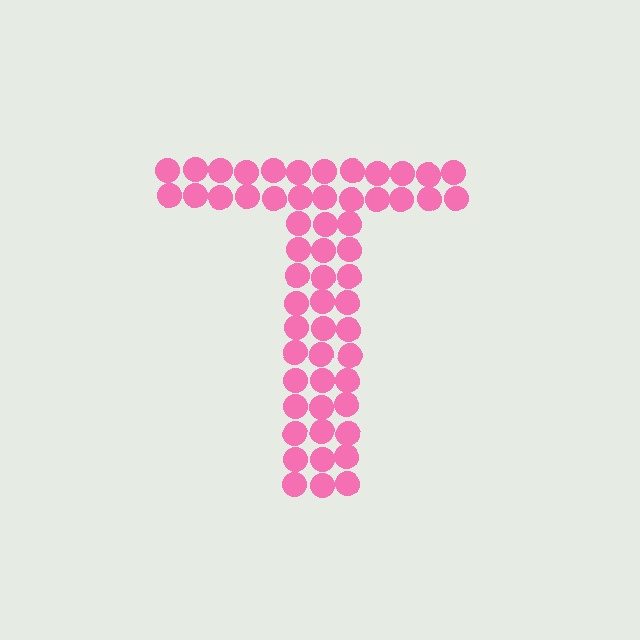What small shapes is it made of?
It is made of small circles.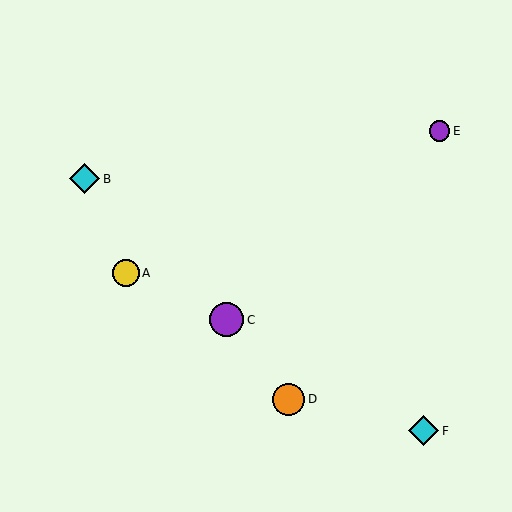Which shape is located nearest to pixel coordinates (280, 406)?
The orange circle (labeled D) at (289, 399) is nearest to that location.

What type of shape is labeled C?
Shape C is a purple circle.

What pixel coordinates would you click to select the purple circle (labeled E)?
Click at (439, 131) to select the purple circle E.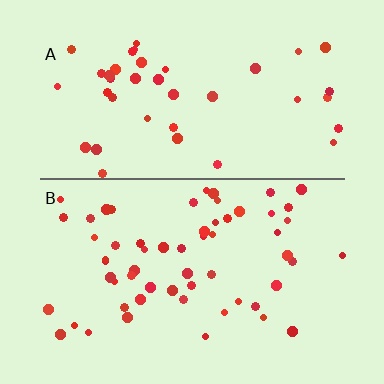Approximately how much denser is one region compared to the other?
Approximately 1.5× — region B over region A.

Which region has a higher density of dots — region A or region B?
B (the bottom).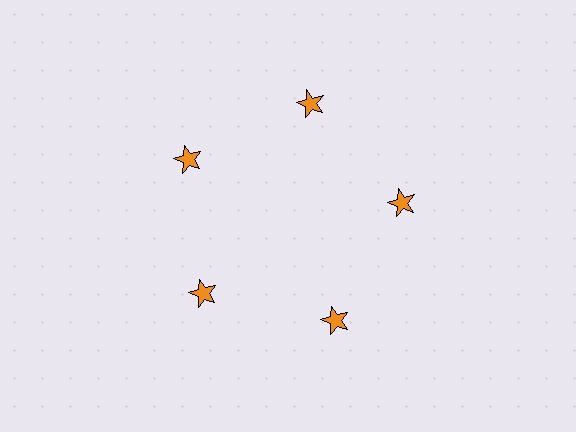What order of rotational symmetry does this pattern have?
This pattern has 5-fold rotational symmetry.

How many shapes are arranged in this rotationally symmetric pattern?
There are 5 shapes, arranged in 5 groups of 1.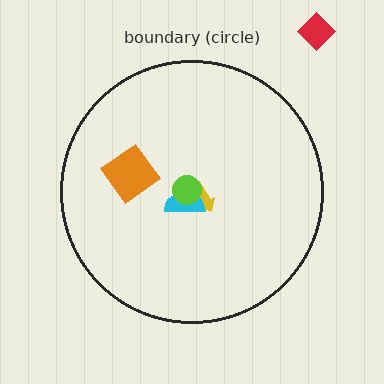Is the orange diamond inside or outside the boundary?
Inside.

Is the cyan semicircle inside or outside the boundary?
Inside.